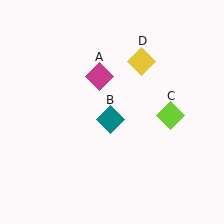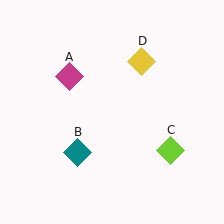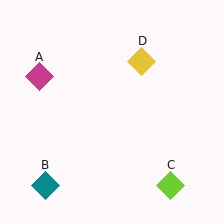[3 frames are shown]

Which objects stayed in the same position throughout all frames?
Yellow diamond (object D) remained stationary.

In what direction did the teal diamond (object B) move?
The teal diamond (object B) moved down and to the left.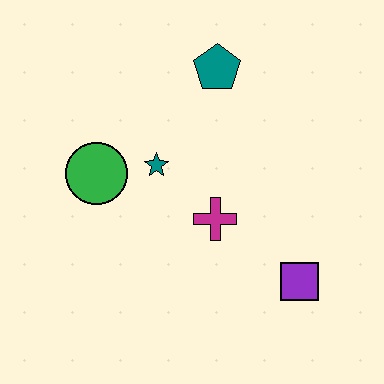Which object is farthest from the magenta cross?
The teal pentagon is farthest from the magenta cross.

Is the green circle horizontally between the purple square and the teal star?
No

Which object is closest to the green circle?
The teal star is closest to the green circle.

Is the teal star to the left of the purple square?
Yes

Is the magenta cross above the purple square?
Yes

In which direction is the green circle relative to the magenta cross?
The green circle is to the left of the magenta cross.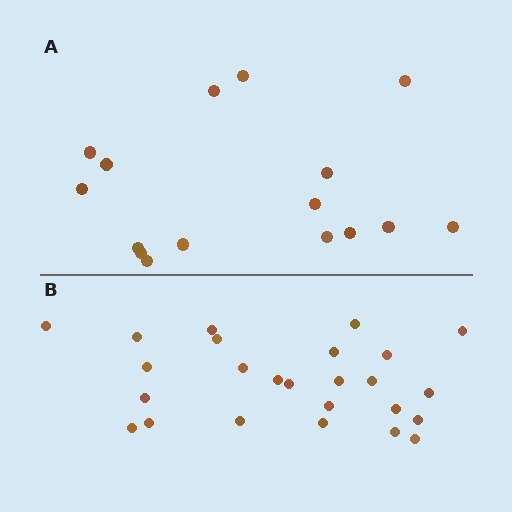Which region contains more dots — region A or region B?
Region B (the bottom region) has more dots.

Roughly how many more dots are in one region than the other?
Region B has roughly 8 or so more dots than region A.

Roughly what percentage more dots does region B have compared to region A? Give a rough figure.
About 55% more.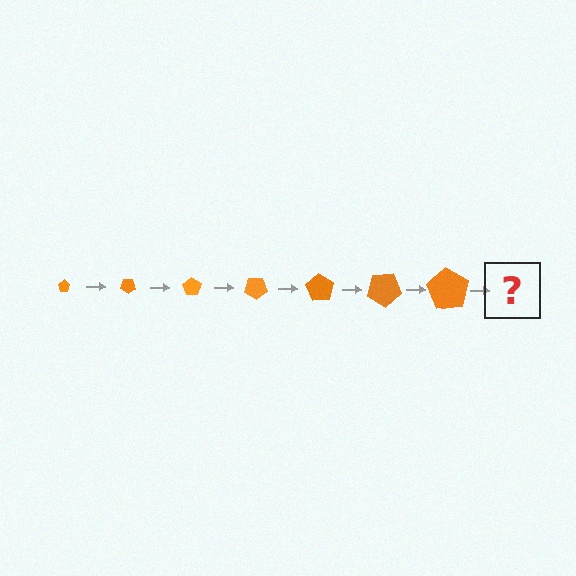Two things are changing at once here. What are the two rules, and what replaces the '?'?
The two rules are that the pentagon grows larger each step and it rotates 35 degrees each step. The '?' should be a pentagon, larger than the previous one and rotated 245 degrees from the start.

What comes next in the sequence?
The next element should be a pentagon, larger than the previous one and rotated 245 degrees from the start.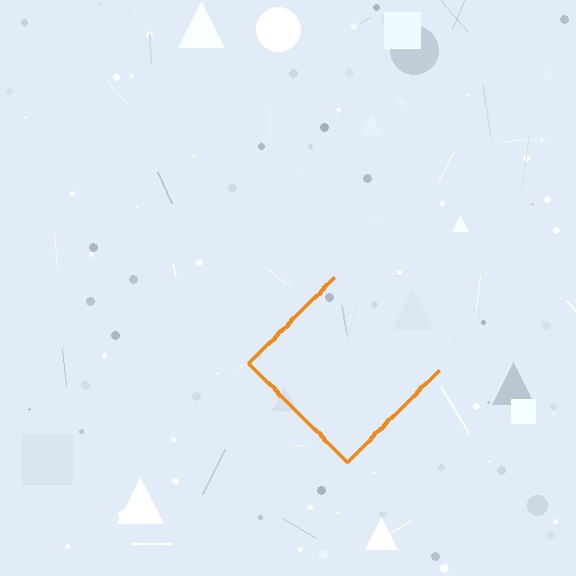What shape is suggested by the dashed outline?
The dashed outline suggests a diamond.